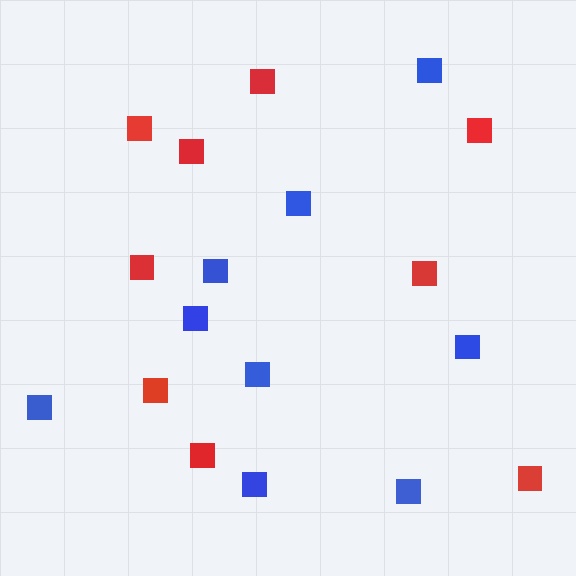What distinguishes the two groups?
There are 2 groups: one group of red squares (9) and one group of blue squares (9).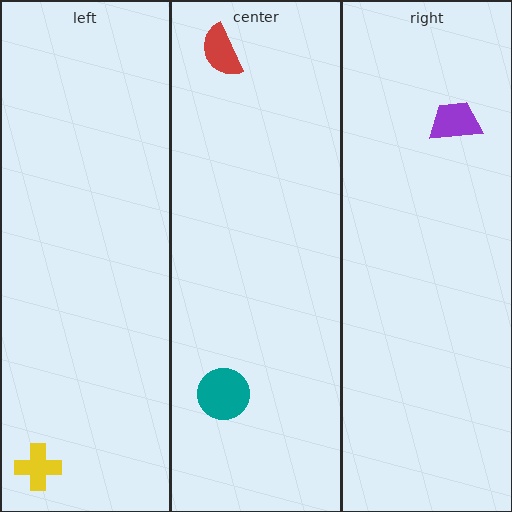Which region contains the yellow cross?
The left region.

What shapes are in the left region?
The yellow cross.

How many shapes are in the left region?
1.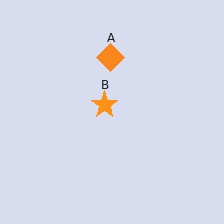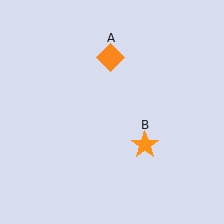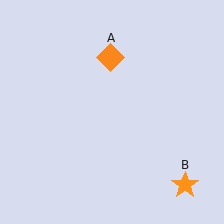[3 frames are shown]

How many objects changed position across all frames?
1 object changed position: orange star (object B).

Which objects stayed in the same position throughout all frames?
Orange diamond (object A) remained stationary.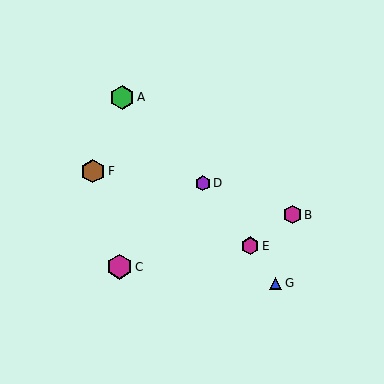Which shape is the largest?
The magenta hexagon (labeled C) is the largest.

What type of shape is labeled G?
Shape G is a blue triangle.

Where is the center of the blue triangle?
The center of the blue triangle is at (276, 283).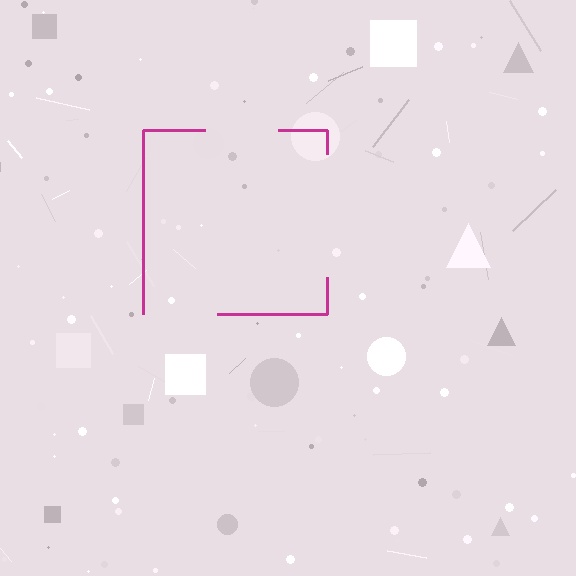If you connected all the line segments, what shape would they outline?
They would outline a square.